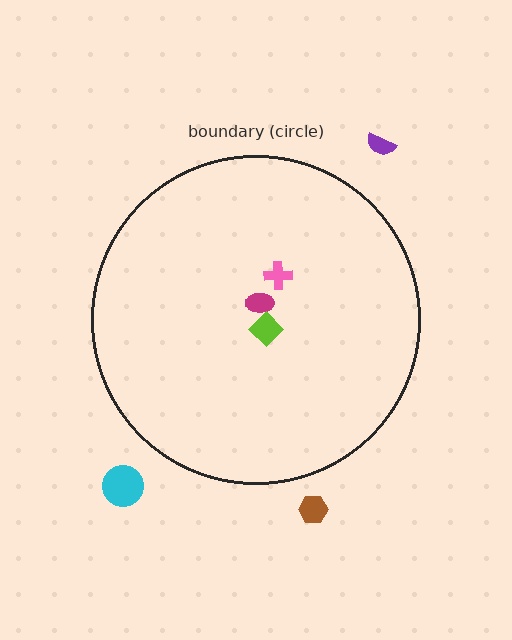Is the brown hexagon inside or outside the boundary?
Outside.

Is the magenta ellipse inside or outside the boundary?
Inside.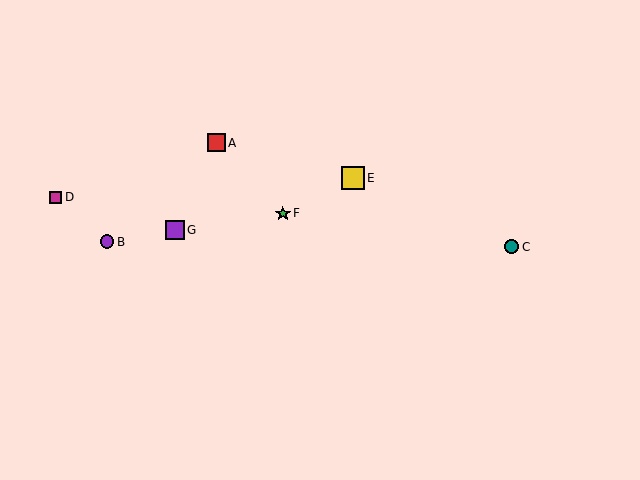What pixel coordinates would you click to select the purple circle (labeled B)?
Click at (107, 242) to select the purple circle B.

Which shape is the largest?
The yellow square (labeled E) is the largest.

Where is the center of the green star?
The center of the green star is at (283, 213).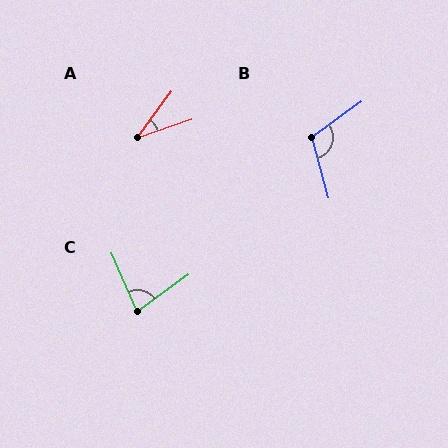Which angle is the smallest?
A, at approximately 35 degrees.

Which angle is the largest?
B, at approximately 111 degrees.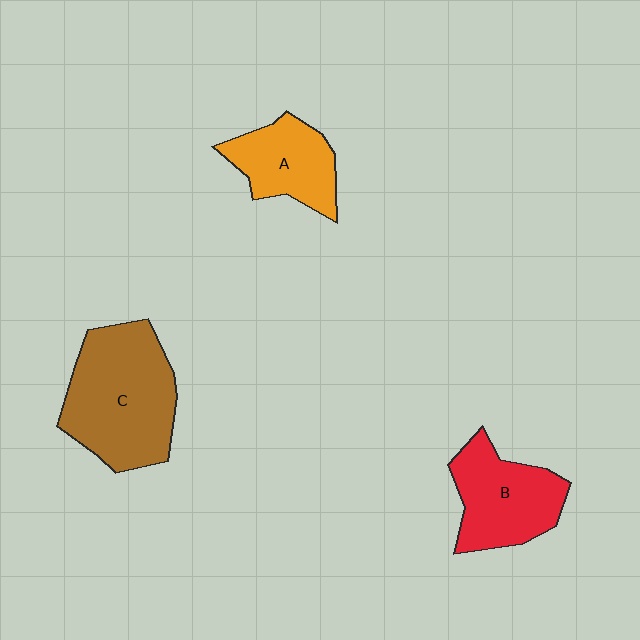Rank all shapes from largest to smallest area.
From largest to smallest: C (brown), B (red), A (orange).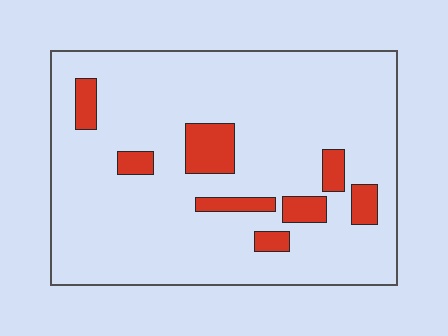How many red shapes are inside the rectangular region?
8.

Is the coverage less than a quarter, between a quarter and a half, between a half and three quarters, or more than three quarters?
Less than a quarter.